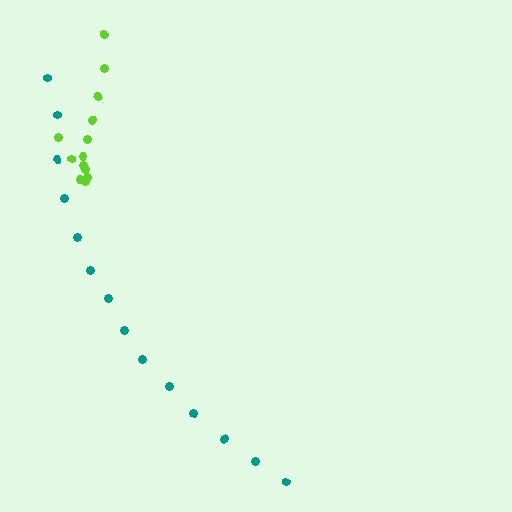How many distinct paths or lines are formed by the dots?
There are 2 distinct paths.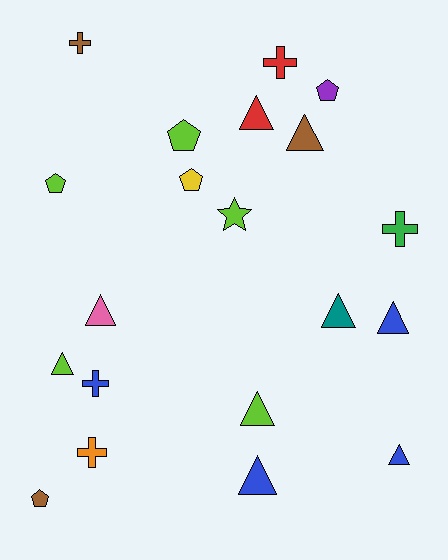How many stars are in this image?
There is 1 star.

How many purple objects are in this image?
There is 1 purple object.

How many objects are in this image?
There are 20 objects.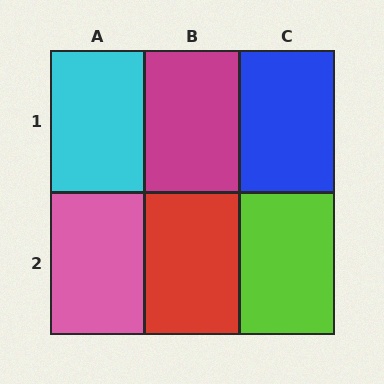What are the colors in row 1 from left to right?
Cyan, magenta, blue.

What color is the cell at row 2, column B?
Red.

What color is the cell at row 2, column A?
Pink.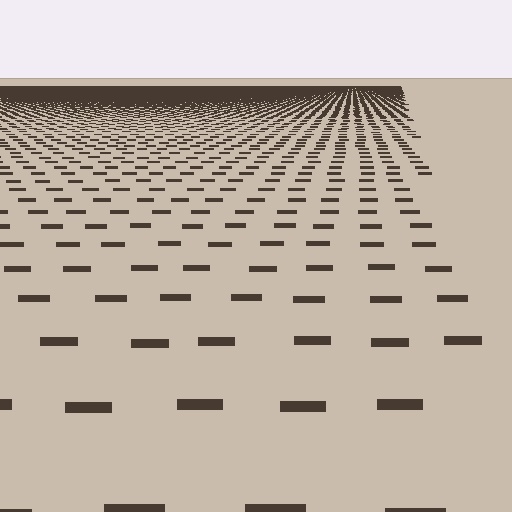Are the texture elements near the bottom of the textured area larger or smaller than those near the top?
Larger. Near the bottom, elements are closer to the viewer and appear at a bigger on-screen size.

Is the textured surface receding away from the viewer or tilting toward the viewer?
The surface is receding away from the viewer. Texture elements get smaller and denser toward the top.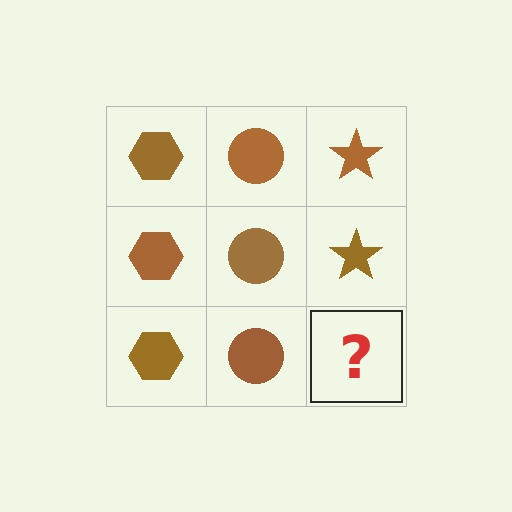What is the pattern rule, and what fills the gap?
The rule is that each column has a consistent shape. The gap should be filled with a brown star.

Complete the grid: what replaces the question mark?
The question mark should be replaced with a brown star.